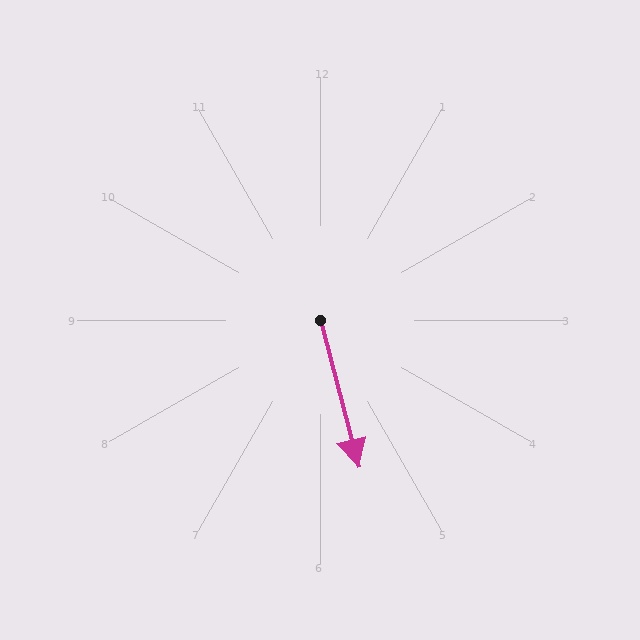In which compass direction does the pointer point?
South.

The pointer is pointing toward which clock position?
Roughly 6 o'clock.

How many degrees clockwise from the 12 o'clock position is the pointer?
Approximately 165 degrees.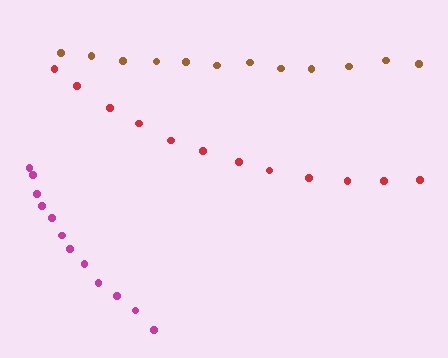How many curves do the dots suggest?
There are 3 distinct paths.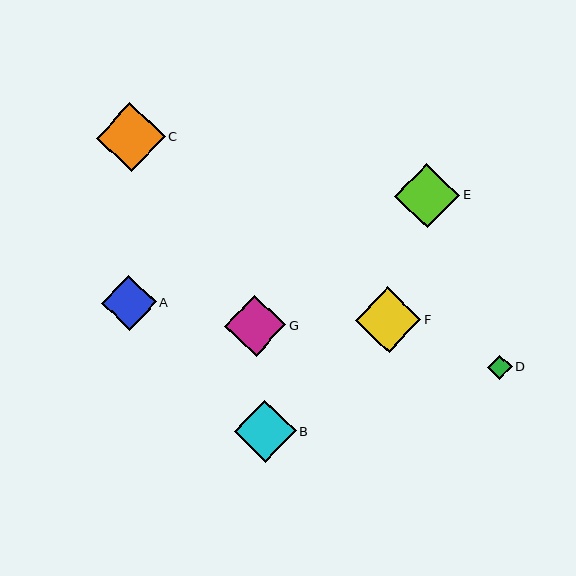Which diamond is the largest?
Diamond C is the largest with a size of approximately 69 pixels.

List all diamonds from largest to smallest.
From largest to smallest: C, F, E, B, G, A, D.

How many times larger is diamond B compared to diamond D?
Diamond B is approximately 2.5 times the size of diamond D.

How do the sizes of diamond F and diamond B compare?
Diamond F and diamond B are approximately the same size.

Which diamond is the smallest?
Diamond D is the smallest with a size of approximately 24 pixels.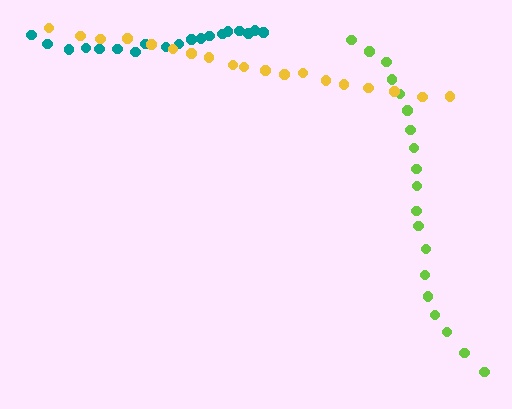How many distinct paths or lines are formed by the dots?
There are 3 distinct paths.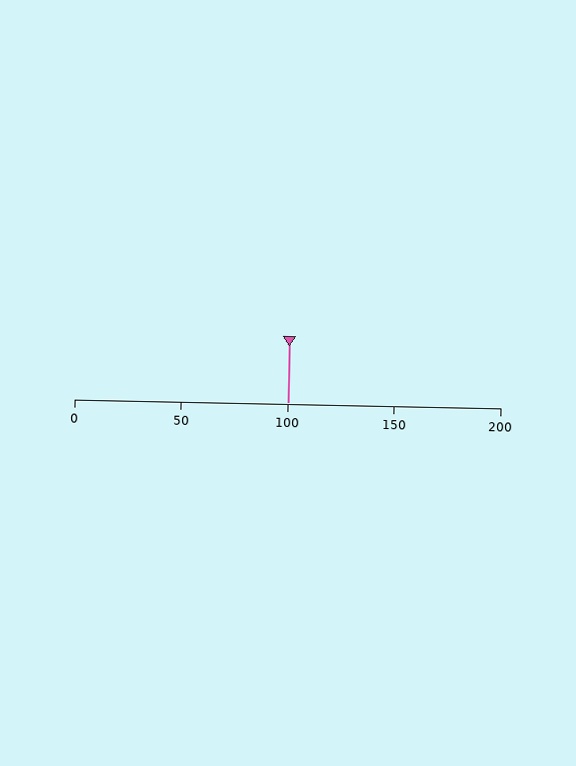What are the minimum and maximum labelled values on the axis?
The axis runs from 0 to 200.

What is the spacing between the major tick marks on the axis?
The major ticks are spaced 50 apart.